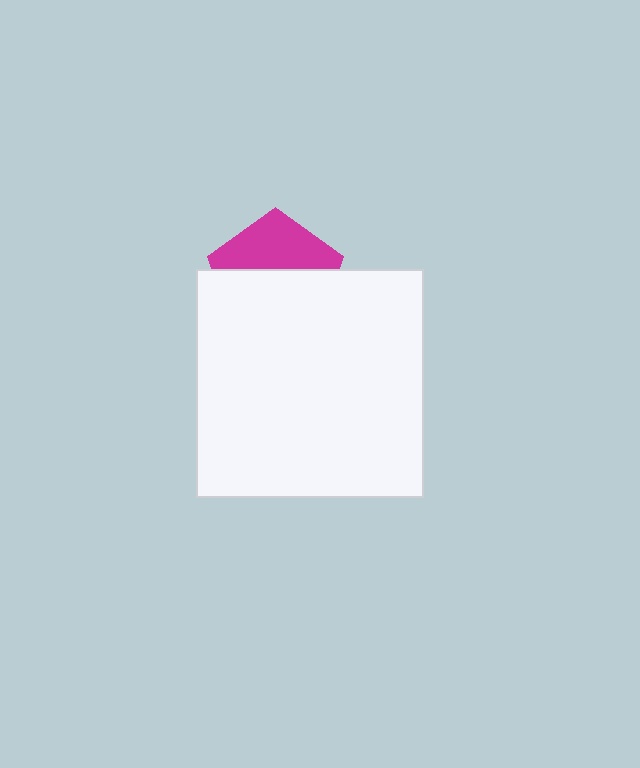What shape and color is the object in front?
The object in front is a white square.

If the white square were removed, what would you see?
You would see the complete magenta pentagon.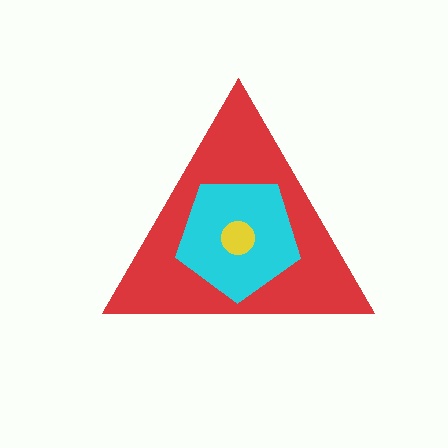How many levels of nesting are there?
3.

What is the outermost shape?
The red triangle.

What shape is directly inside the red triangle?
The cyan pentagon.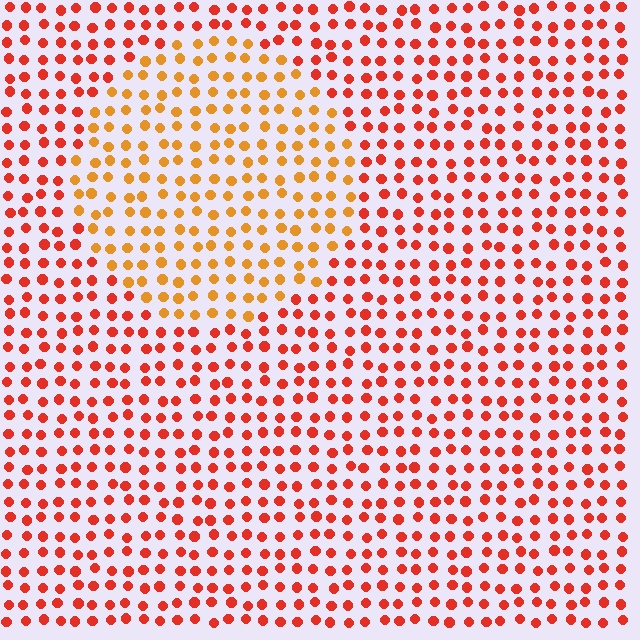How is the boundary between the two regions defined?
The boundary is defined purely by a slight shift in hue (about 32 degrees). Spacing, size, and orientation are identical on both sides.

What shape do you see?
I see a circle.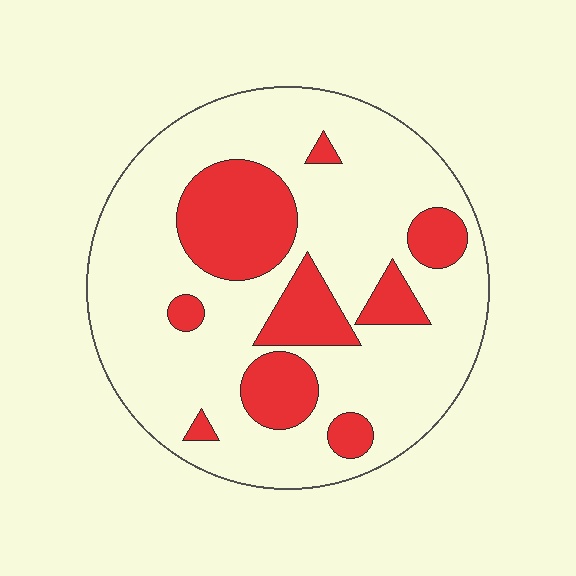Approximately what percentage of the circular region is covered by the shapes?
Approximately 25%.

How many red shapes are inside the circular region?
9.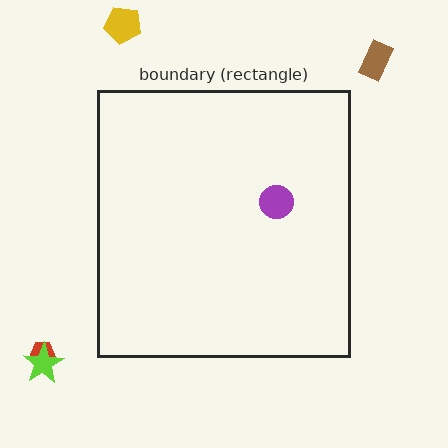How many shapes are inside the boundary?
1 inside, 4 outside.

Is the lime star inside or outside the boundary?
Outside.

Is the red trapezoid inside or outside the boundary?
Outside.